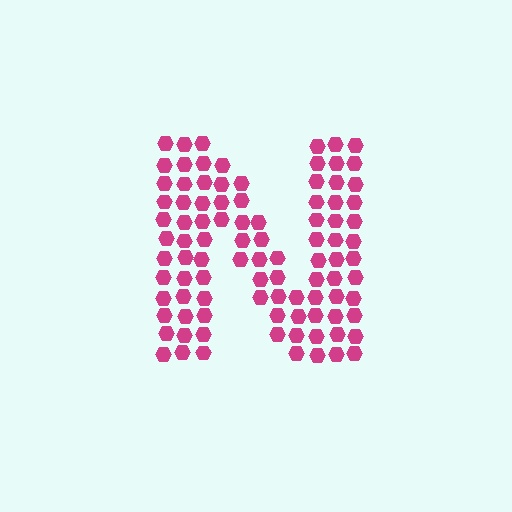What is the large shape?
The large shape is the letter N.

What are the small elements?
The small elements are hexagons.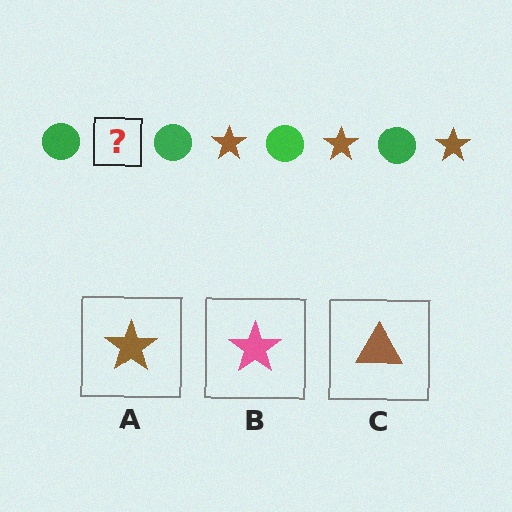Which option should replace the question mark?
Option A.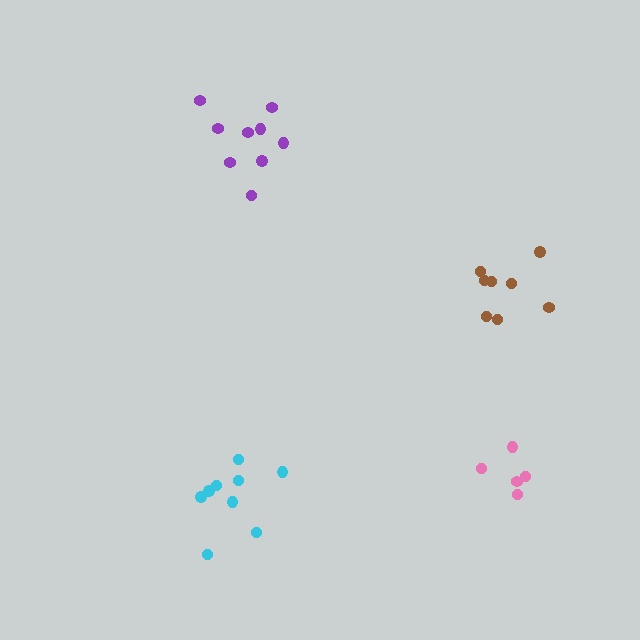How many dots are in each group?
Group 1: 9 dots, Group 2: 8 dots, Group 3: 9 dots, Group 4: 5 dots (31 total).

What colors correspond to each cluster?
The clusters are colored: purple, brown, cyan, pink.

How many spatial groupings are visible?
There are 4 spatial groupings.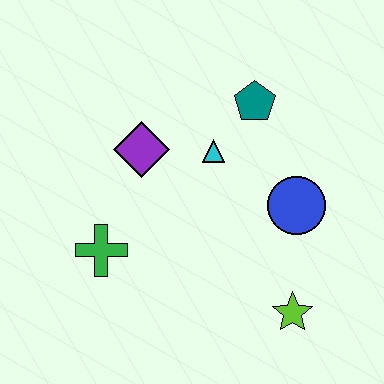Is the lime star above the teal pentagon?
No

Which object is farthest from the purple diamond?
The lime star is farthest from the purple diamond.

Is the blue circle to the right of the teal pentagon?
Yes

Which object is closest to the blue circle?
The cyan triangle is closest to the blue circle.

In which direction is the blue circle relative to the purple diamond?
The blue circle is to the right of the purple diamond.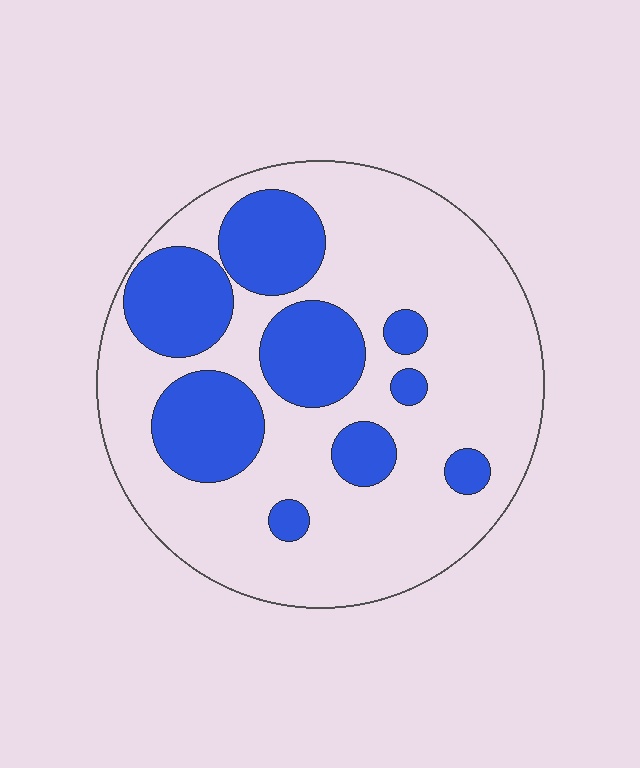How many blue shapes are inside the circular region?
9.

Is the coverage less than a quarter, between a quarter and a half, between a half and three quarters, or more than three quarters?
Between a quarter and a half.